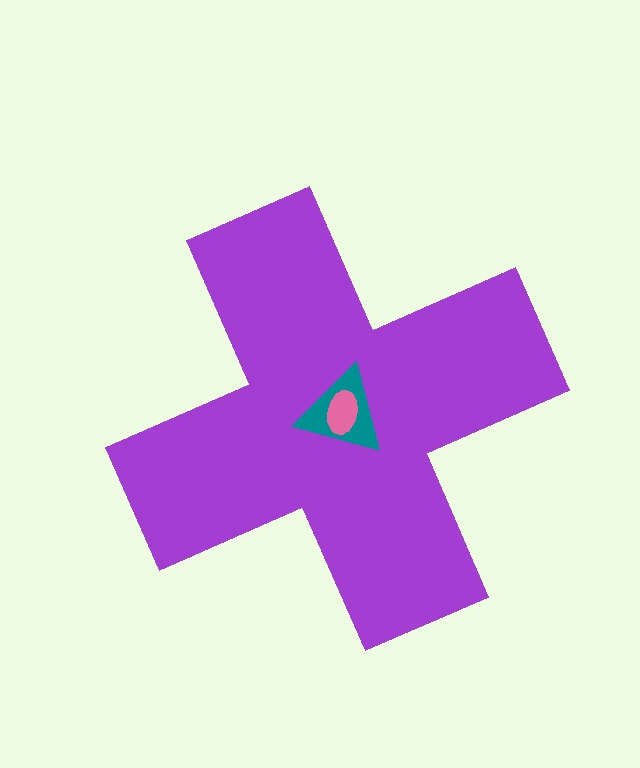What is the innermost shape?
The pink ellipse.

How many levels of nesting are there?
3.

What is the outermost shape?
The purple cross.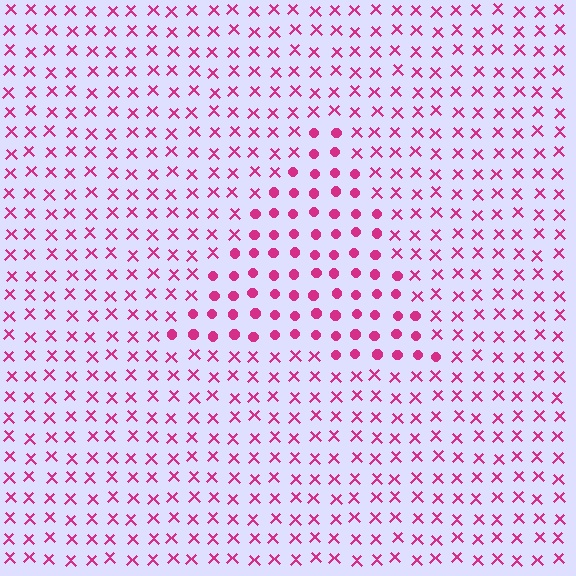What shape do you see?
I see a triangle.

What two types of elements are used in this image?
The image uses circles inside the triangle region and X marks outside it.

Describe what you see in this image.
The image is filled with small magenta elements arranged in a uniform grid. A triangle-shaped region contains circles, while the surrounding area contains X marks. The boundary is defined purely by the change in element shape.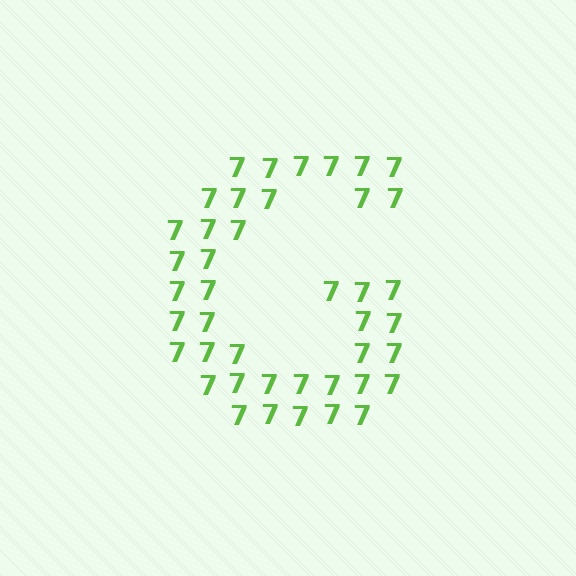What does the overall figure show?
The overall figure shows the letter G.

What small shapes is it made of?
It is made of small digit 7's.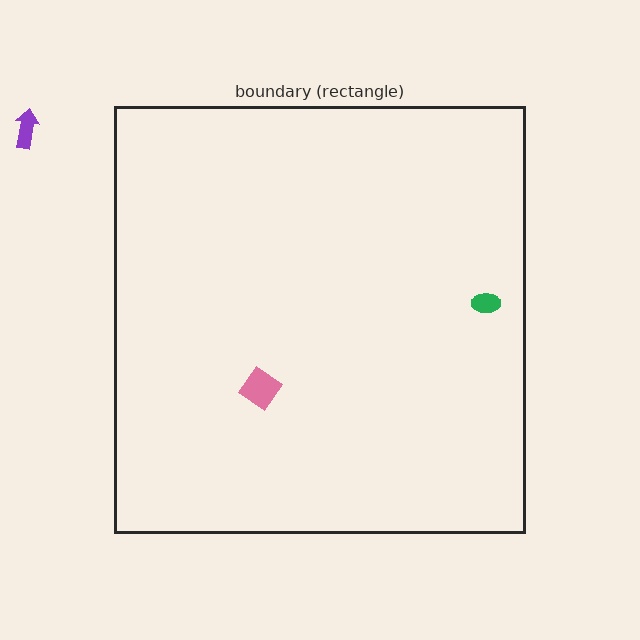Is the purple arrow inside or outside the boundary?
Outside.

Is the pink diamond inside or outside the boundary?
Inside.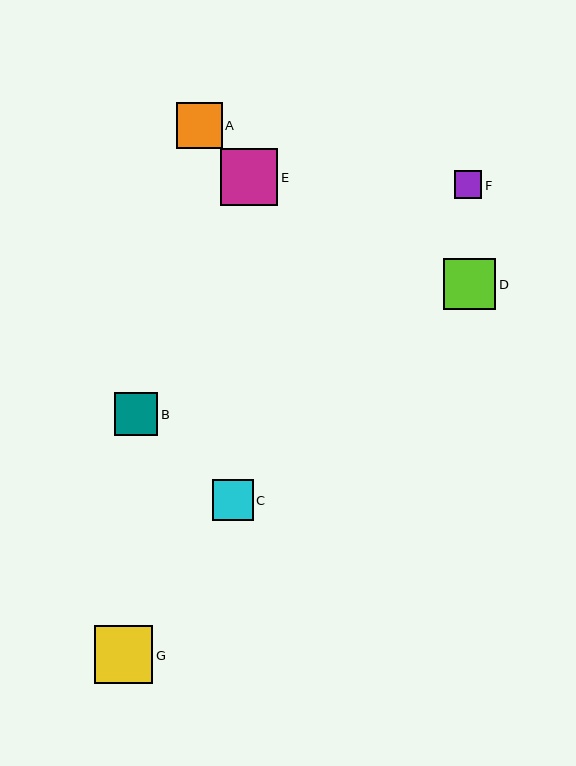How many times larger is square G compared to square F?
Square G is approximately 2.1 times the size of square F.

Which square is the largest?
Square G is the largest with a size of approximately 58 pixels.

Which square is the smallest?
Square F is the smallest with a size of approximately 27 pixels.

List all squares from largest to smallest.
From largest to smallest: G, E, D, A, B, C, F.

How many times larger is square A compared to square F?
Square A is approximately 1.7 times the size of square F.